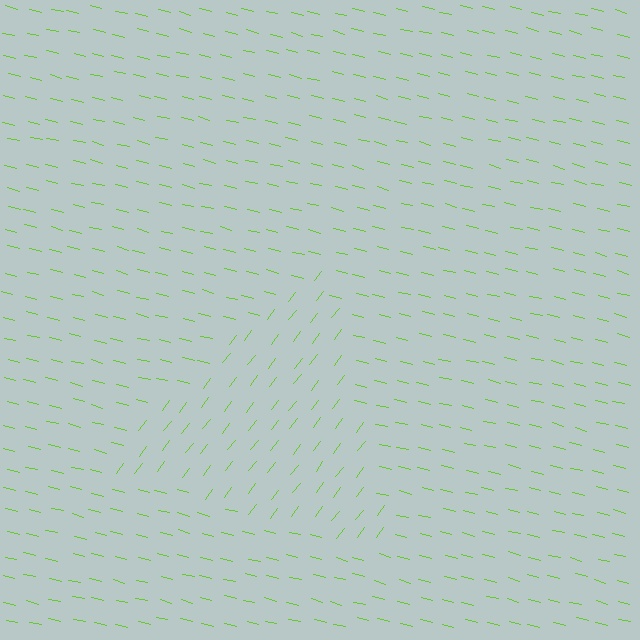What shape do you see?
I see a triangle.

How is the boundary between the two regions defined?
The boundary is defined purely by a change in line orientation (approximately 67 degrees difference). All lines are the same color and thickness.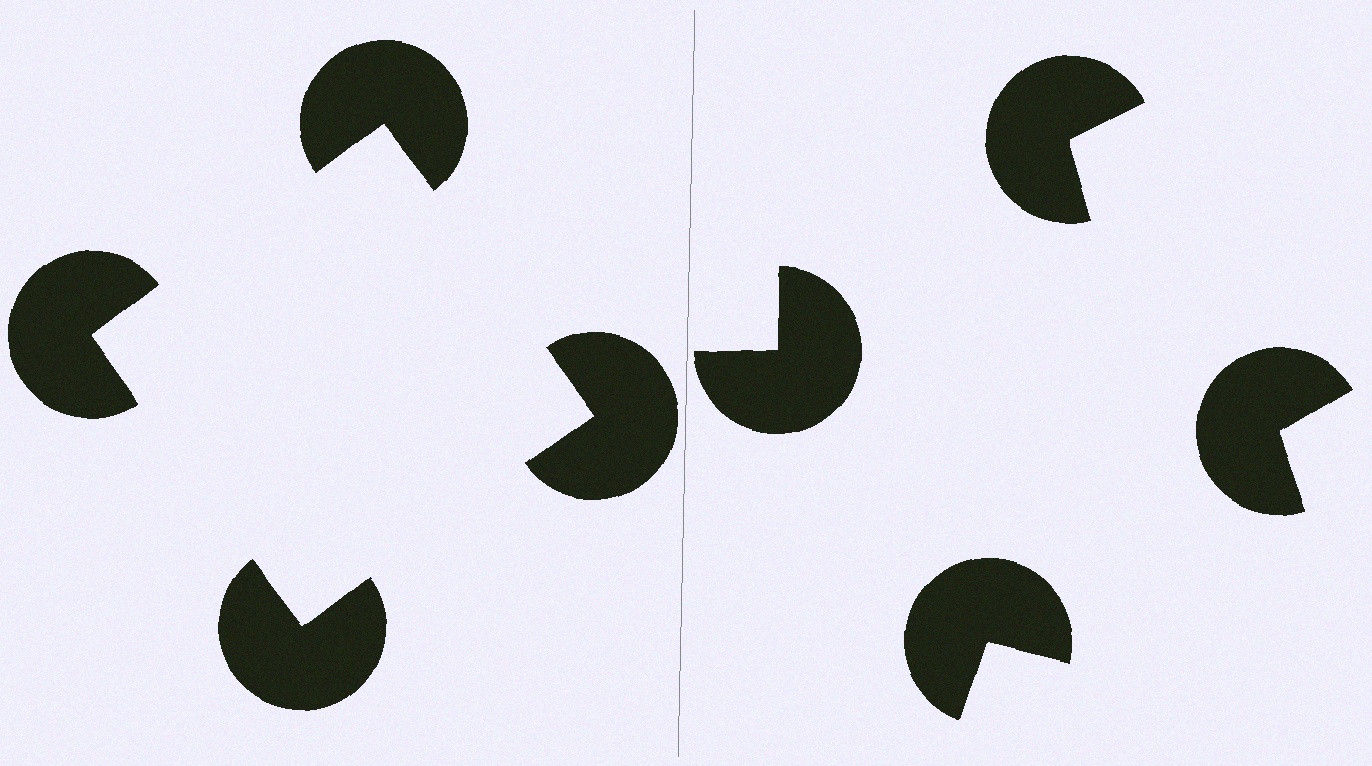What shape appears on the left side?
An illusory square.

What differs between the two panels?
The pac-man discs are positioned identically on both sides; only the wedge orientations differ. On the left they align to a square; on the right they are misaligned.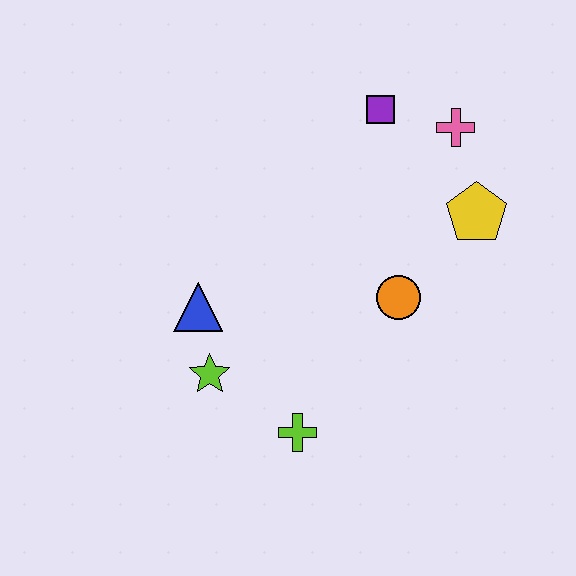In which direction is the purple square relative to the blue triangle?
The purple square is above the blue triangle.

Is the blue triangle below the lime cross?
No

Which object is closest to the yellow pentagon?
The pink cross is closest to the yellow pentagon.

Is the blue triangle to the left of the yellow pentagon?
Yes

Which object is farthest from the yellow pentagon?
The lime star is farthest from the yellow pentagon.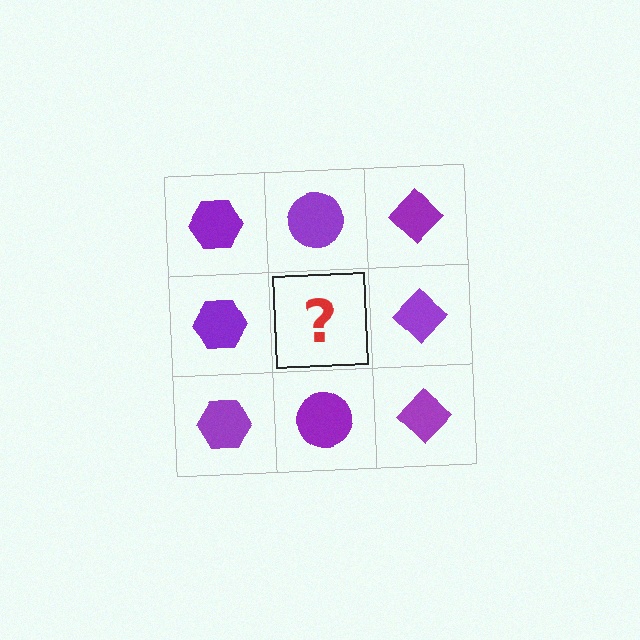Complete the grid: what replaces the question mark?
The question mark should be replaced with a purple circle.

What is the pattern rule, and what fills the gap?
The rule is that each column has a consistent shape. The gap should be filled with a purple circle.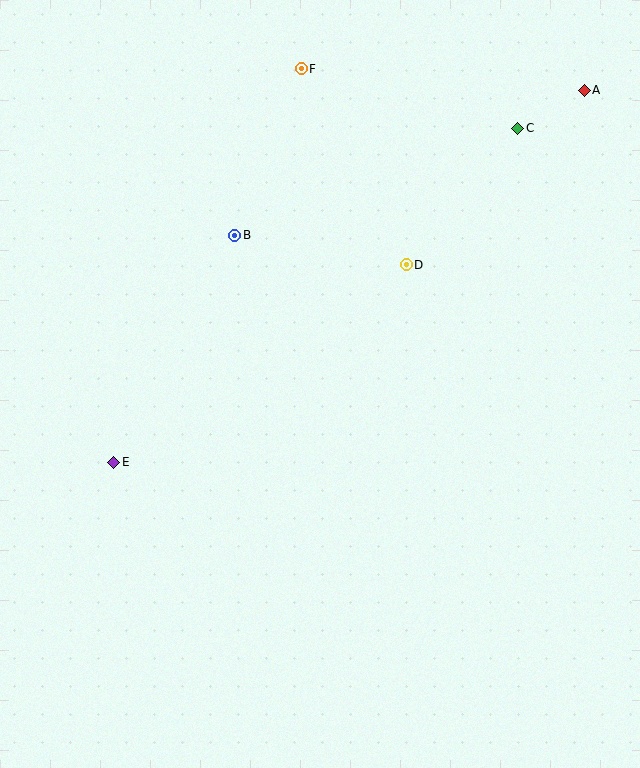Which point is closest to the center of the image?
Point D at (406, 265) is closest to the center.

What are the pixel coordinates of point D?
Point D is at (406, 265).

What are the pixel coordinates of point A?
Point A is at (584, 90).